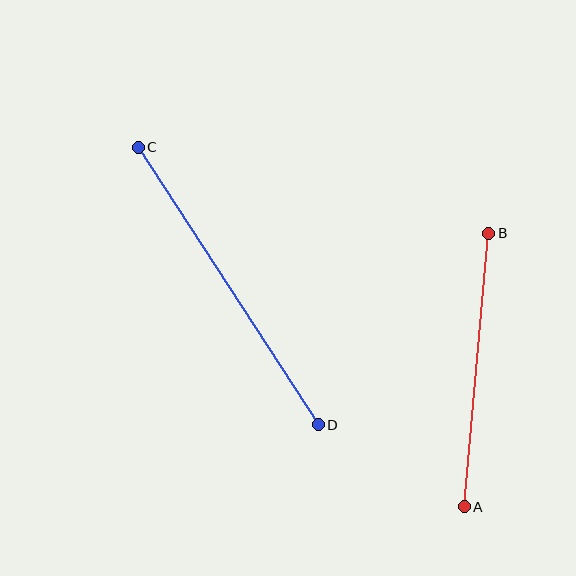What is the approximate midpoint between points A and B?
The midpoint is at approximately (477, 370) pixels.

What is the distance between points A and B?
The distance is approximately 275 pixels.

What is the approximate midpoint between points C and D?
The midpoint is at approximately (228, 286) pixels.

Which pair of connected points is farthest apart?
Points C and D are farthest apart.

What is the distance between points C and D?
The distance is approximately 330 pixels.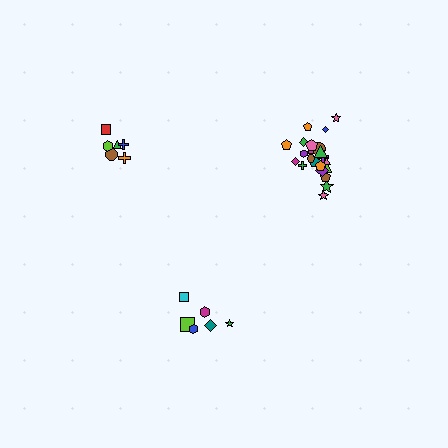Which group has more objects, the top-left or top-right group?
The top-right group.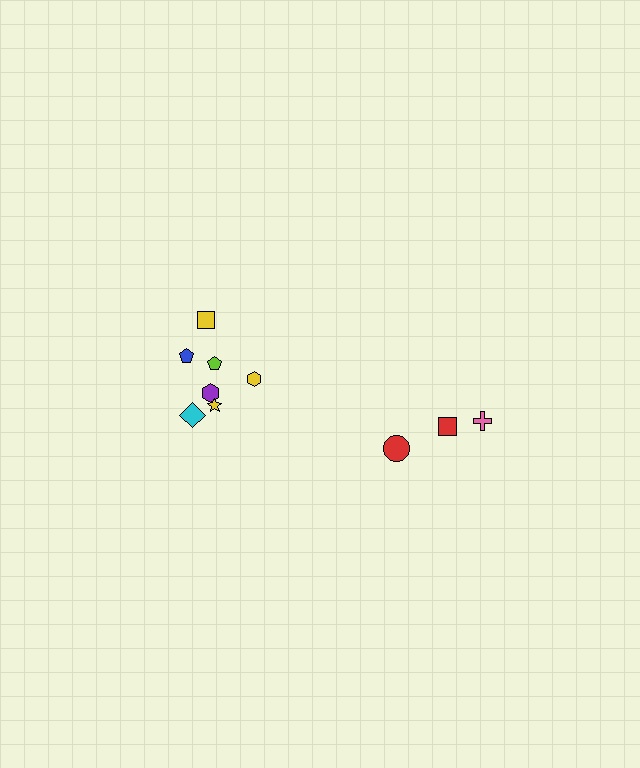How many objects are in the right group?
There are 3 objects.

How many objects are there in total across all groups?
There are 10 objects.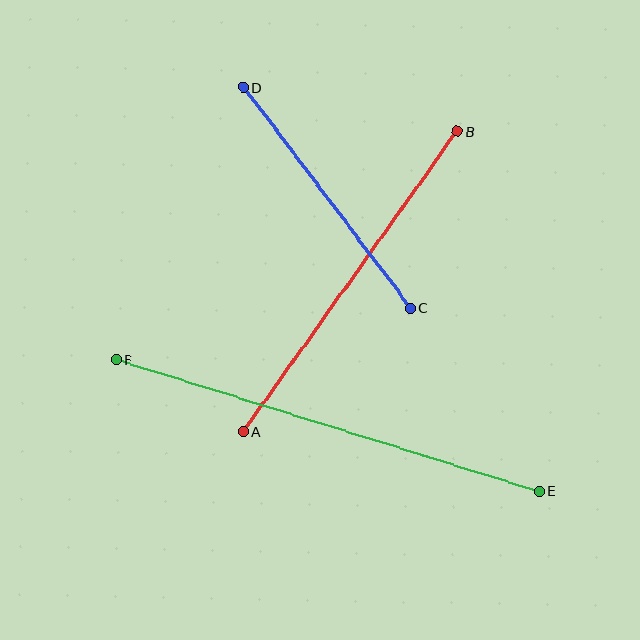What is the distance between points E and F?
The distance is approximately 443 pixels.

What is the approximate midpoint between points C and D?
The midpoint is at approximately (327, 198) pixels.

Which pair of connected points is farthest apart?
Points E and F are farthest apart.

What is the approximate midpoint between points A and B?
The midpoint is at approximately (350, 281) pixels.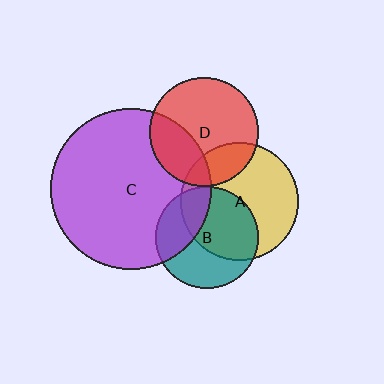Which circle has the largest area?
Circle C (purple).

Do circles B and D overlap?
Yes.